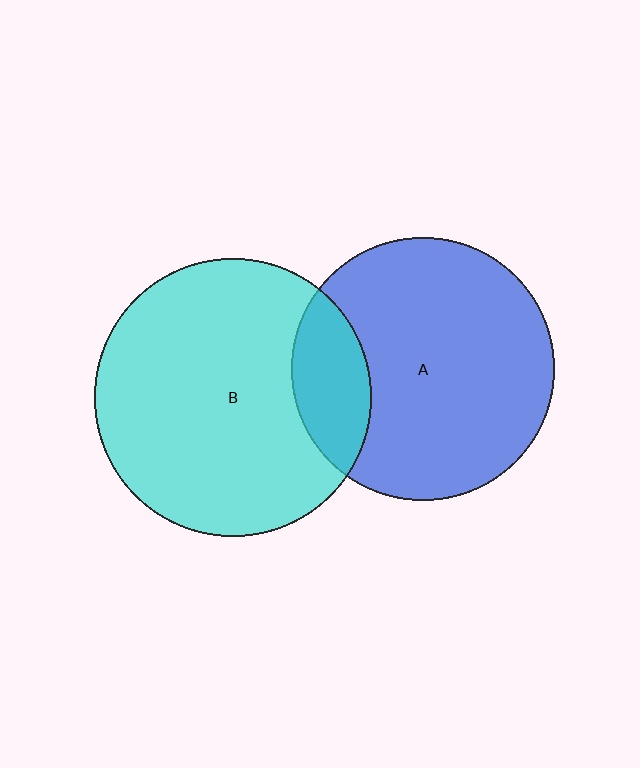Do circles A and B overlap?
Yes.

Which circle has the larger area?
Circle B (cyan).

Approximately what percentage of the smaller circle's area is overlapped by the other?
Approximately 20%.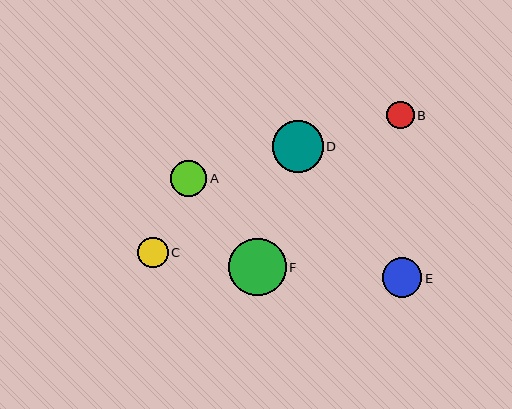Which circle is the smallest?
Circle B is the smallest with a size of approximately 28 pixels.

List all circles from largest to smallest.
From largest to smallest: F, D, E, A, C, B.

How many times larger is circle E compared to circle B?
Circle E is approximately 1.4 times the size of circle B.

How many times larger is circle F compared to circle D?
Circle F is approximately 1.1 times the size of circle D.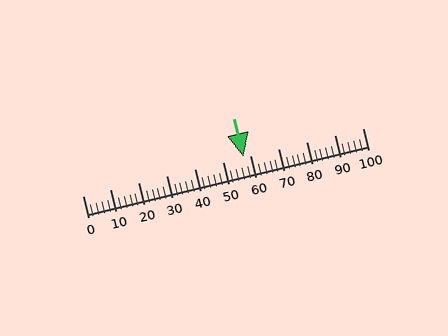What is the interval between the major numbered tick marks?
The major tick marks are spaced 10 units apart.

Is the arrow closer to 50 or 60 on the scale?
The arrow is closer to 60.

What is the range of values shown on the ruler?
The ruler shows values from 0 to 100.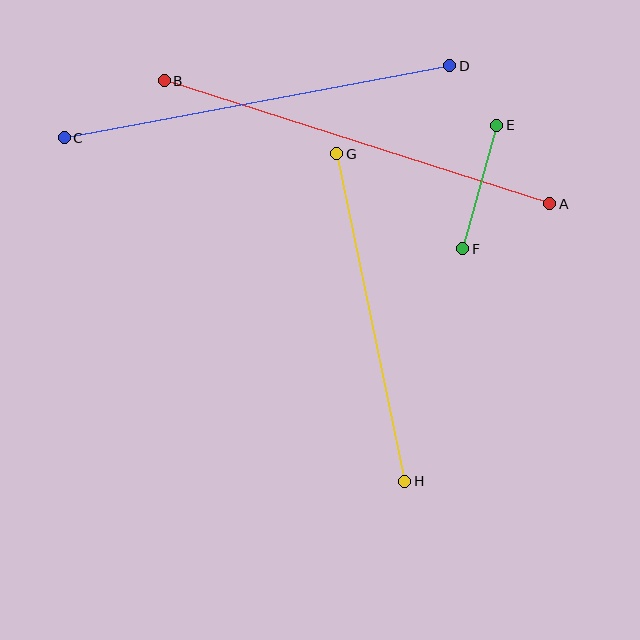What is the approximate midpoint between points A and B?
The midpoint is at approximately (357, 142) pixels.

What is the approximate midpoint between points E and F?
The midpoint is at approximately (480, 187) pixels.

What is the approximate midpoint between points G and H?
The midpoint is at approximately (371, 318) pixels.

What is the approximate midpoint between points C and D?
The midpoint is at approximately (257, 102) pixels.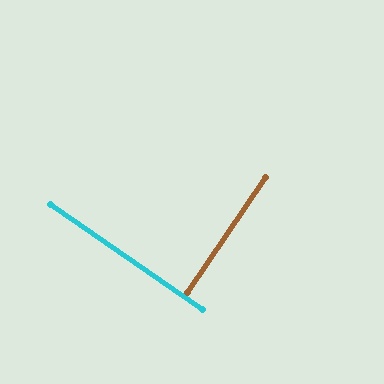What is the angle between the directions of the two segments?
Approximately 89 degrees.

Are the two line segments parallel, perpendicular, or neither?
Perpendicular — they meet at approximately 89°.